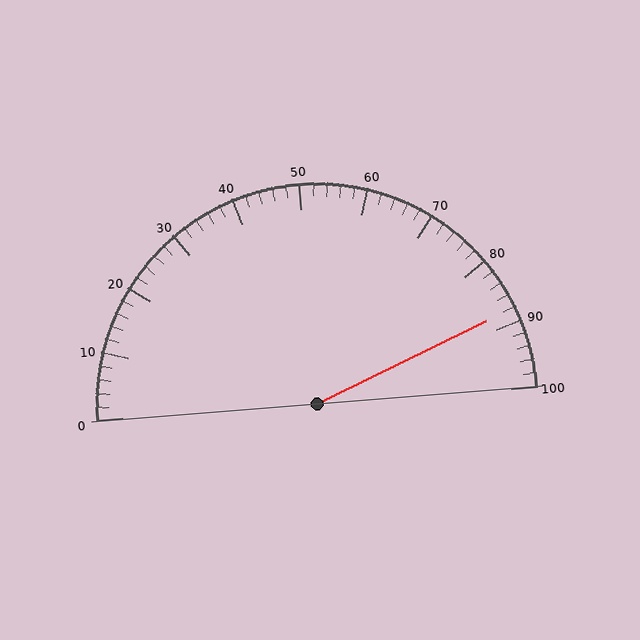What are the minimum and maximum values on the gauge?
The gauge ranges from 0 to 100.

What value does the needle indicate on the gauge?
The needle indicates approximately 88.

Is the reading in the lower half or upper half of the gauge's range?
The reading is in the upper half of the range (0 to 100).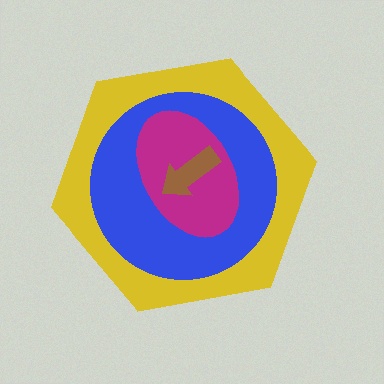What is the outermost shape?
The yellow hexagon.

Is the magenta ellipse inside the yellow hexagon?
Yes.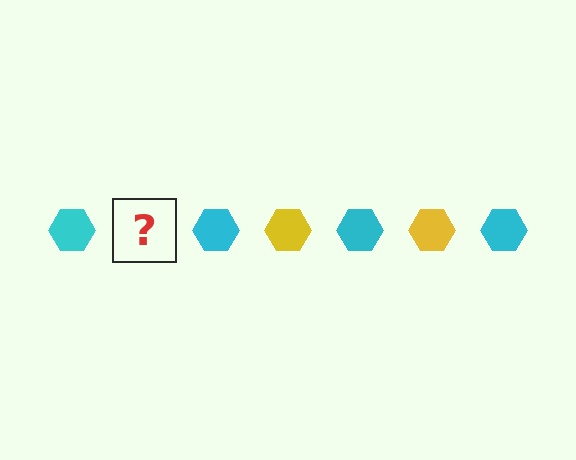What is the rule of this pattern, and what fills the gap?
The rule is that the pattern cycles through cyan, yellow hexagons. The gap should be filled with a yellow hexagon.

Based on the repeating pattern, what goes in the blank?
The blank should be a yellow hexagon.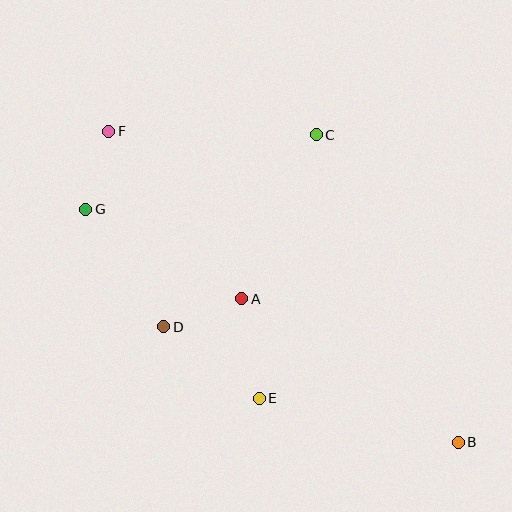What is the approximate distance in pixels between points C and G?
The distance between C and G is approximately 242 pixels.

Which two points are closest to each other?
Points F and G are closest to each other.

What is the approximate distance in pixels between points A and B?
The distance between A and B is approximately 260 pixels.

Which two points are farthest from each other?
Points B and F are farthest from each other.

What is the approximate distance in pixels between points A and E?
The distance between A and E is approximately 101 pixels.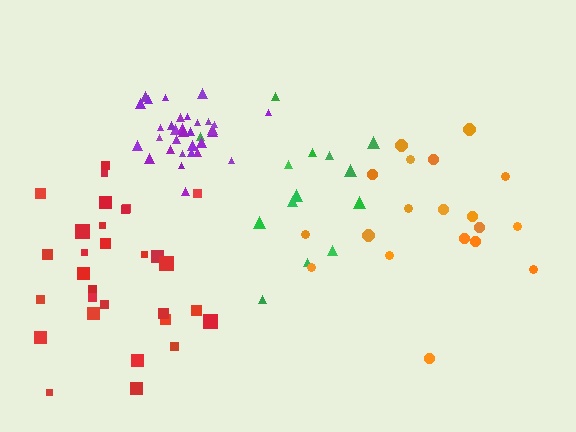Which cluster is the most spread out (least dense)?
Green.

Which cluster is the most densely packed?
Purple.